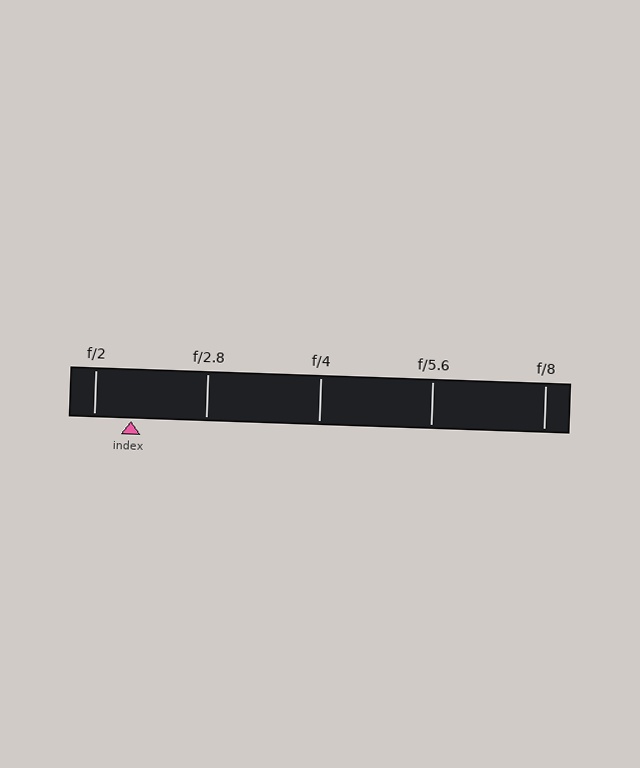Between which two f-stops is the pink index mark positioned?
The index mark is between f/2 and f/2.8.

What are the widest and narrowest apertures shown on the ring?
The widest aperture shown is f/2 and the narrowest is f/8.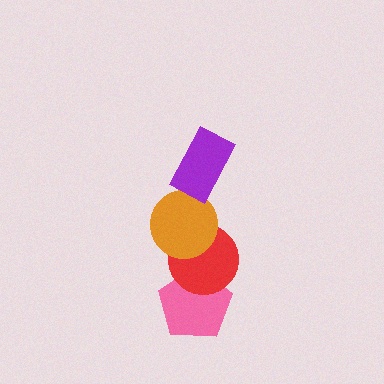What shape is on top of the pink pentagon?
The red circle is on top of the pink pentagon.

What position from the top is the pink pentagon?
The pink pentagon is 4th from the top.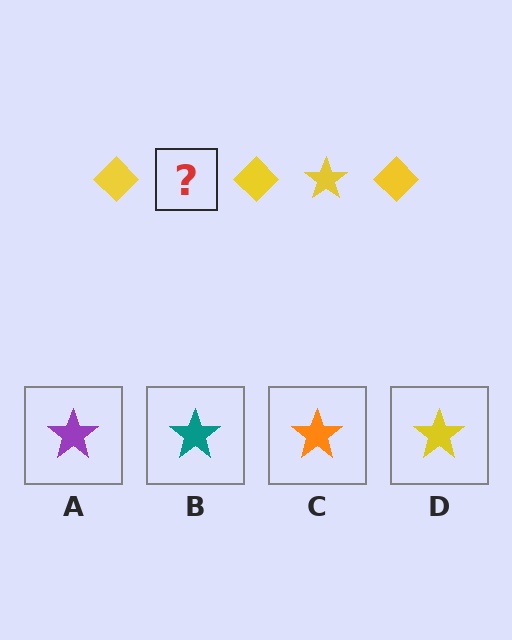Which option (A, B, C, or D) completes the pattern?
D.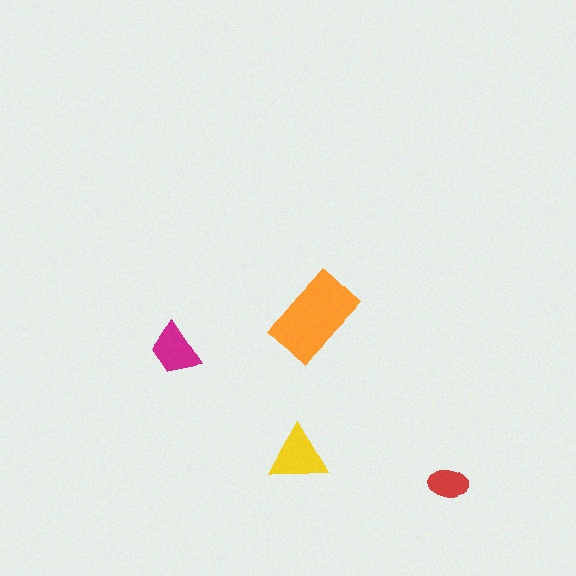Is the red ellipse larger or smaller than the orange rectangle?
Smaller.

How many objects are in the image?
There are 4 objects in the image.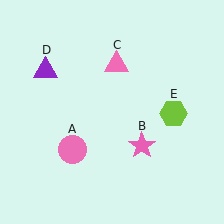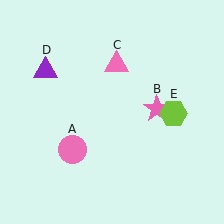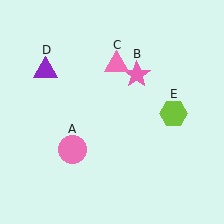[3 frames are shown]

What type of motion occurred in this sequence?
The pink star (object B) rotated counterclockwise around the center of the scene.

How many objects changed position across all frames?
1 object changed position: pink star (object B).